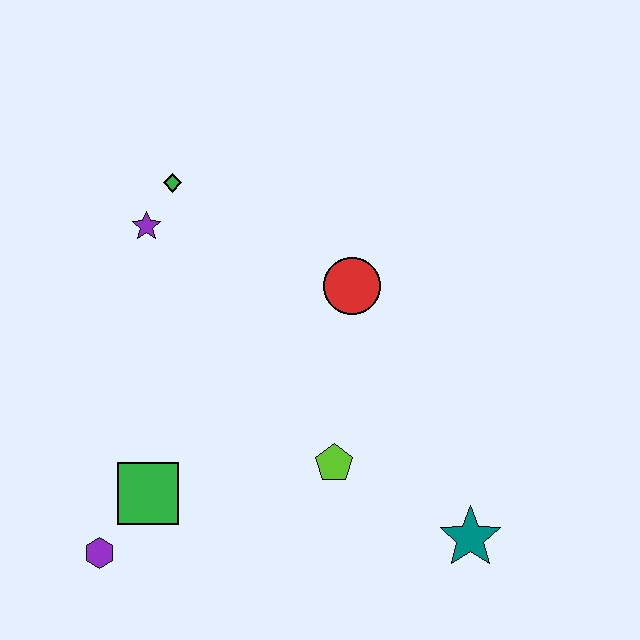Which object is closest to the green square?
The purple hexagon is closest to the green square.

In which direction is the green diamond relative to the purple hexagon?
The green diamond is above the purple hexagon.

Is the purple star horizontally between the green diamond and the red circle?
No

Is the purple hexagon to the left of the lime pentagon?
Yes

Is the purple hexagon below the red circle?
Yes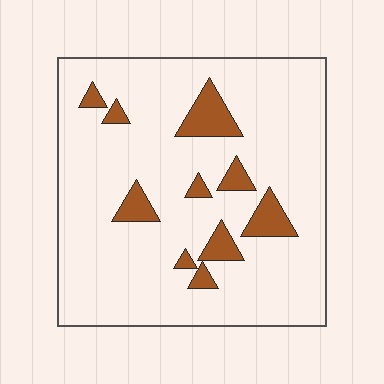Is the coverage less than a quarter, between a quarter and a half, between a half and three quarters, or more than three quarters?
Less than a quarter.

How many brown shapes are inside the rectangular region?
10.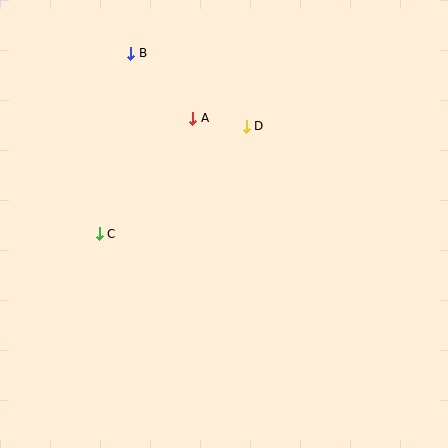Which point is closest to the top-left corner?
Point B is closest to the top-left corner.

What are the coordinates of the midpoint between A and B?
The midpoint between A and B is at (162, 86).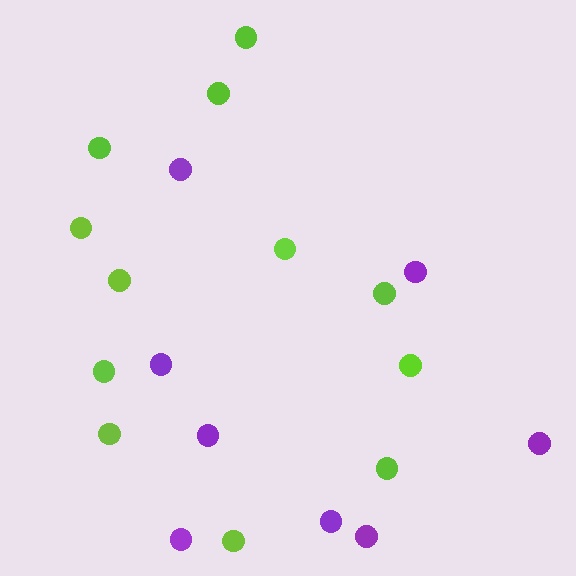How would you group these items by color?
There are 2 groups: one group of lime circles (12) and one group of purple circles (8).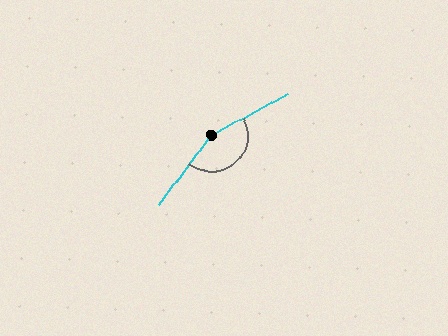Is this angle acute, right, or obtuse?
It is obtuse.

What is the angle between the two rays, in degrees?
Approximately 156 degrees.